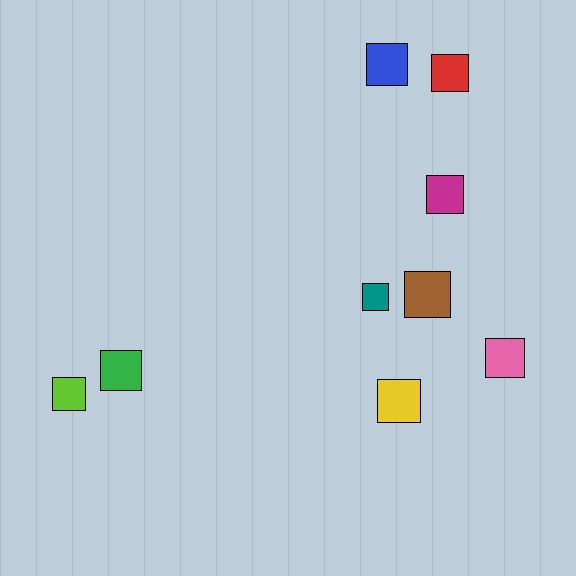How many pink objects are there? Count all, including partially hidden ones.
There is 1 pink object.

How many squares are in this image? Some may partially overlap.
There are 9 squares.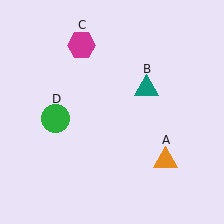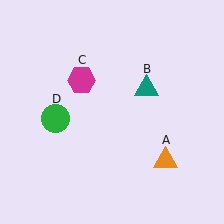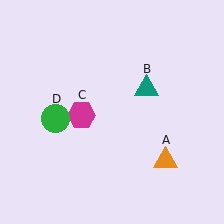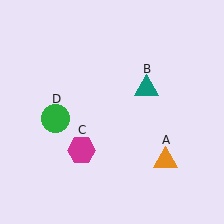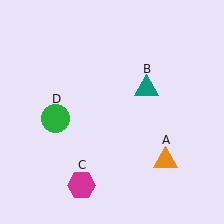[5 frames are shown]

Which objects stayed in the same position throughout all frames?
Orange triangle (object A) and teal triangle (object B) and green circle (object D) remained stationary.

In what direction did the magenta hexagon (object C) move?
The magenta hexagon (object C) moved down.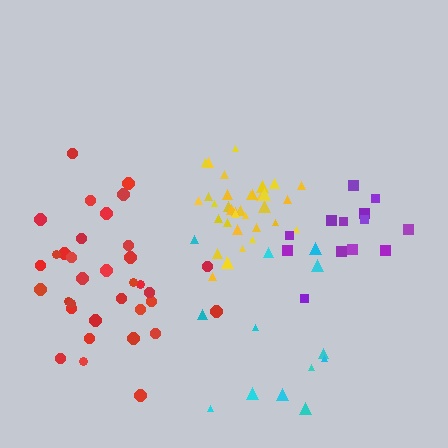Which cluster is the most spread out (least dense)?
Cyan.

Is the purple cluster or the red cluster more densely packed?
Red.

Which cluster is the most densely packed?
Yellow.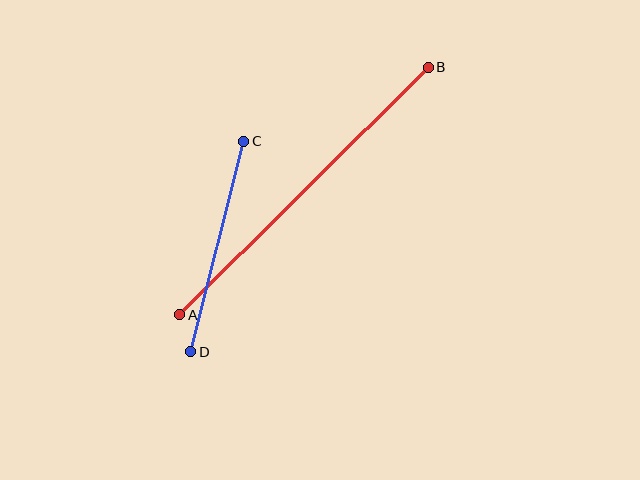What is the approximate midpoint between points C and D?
The midpoint is at approximately (217, 247) pixels.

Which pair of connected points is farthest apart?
Points A and B are farthest apart.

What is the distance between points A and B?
The distance is approximately 351 pixels.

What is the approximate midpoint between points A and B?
The midpoint is at approximately (304, 191) pixels.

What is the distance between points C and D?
The distance is approximately 218 pixels.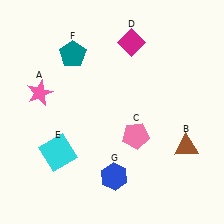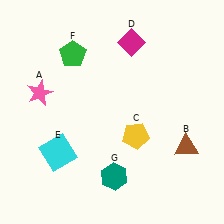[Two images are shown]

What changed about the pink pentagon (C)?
In Image 1, C is pink. In Image 2, it changed to yellow.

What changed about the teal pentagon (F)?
In Image 1, F is teal. In Image 2, it changed to green.